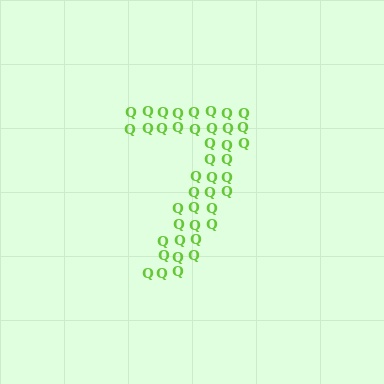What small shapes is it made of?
It is made of small letter Q's.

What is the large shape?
The large shape is the digit 7.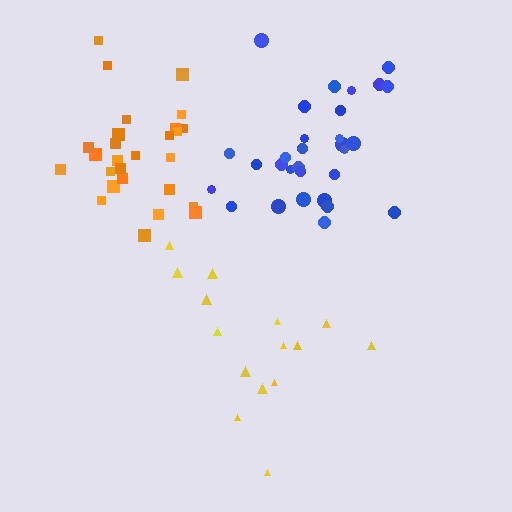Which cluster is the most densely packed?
Orange.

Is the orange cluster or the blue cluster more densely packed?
Orange.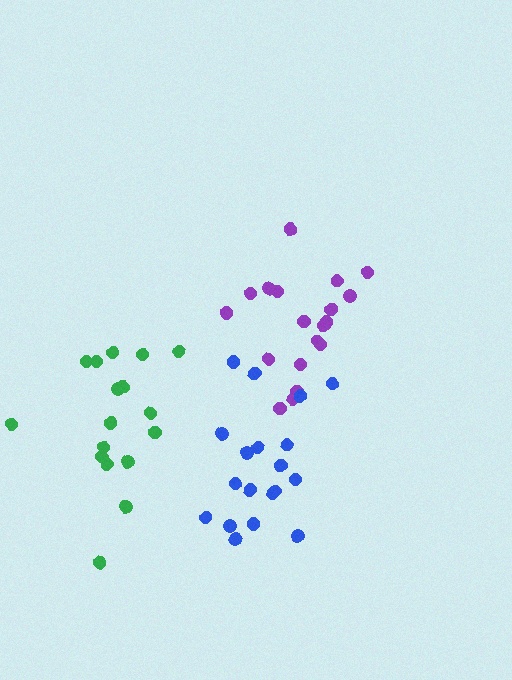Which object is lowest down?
The blue cluster is bottommost.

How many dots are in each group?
Group 1: 19 dots, Group 2: 19 dots, Group 3: 17 dots (55 total).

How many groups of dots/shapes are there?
There are 3 groups.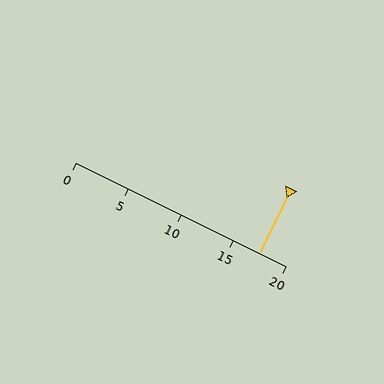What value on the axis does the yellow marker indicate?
The marker indicates approximately 17.5.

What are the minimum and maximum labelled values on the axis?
The axis runs from 0 to 20.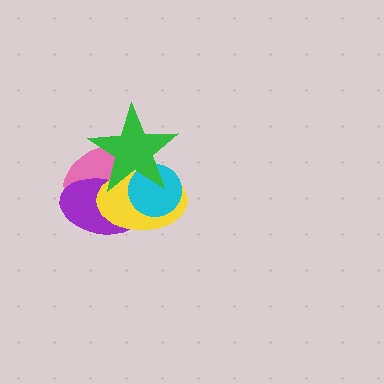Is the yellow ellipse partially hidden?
Yes, it is partially covered by another shape.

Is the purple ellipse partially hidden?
Yes, it is partially covered by another shape.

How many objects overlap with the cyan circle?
3 objects overlap with the cyan circle.